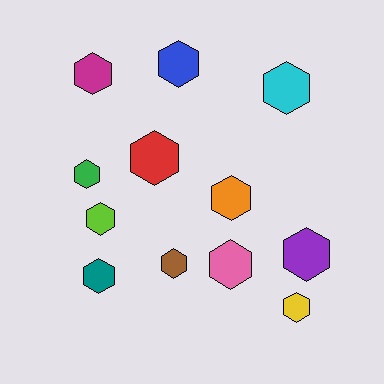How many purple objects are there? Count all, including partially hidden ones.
There is 1 purple object.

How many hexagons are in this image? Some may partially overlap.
There are 12 hexagons.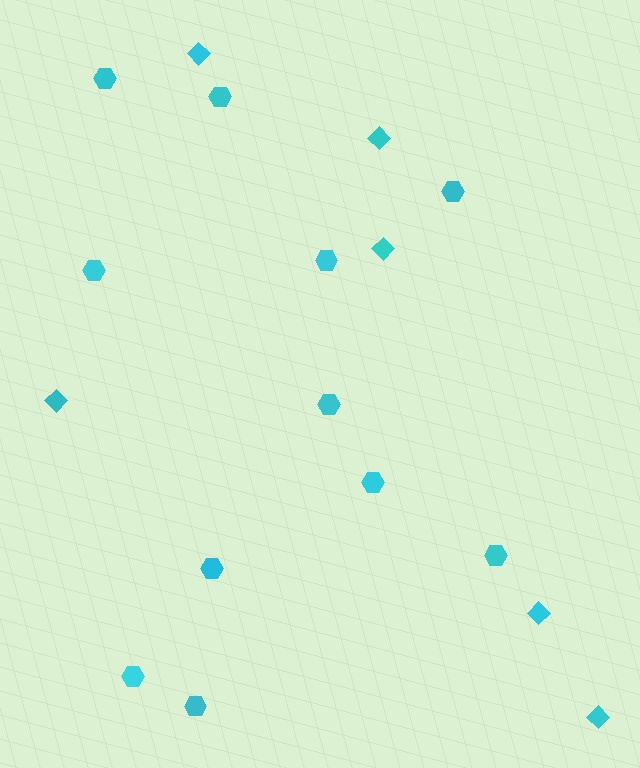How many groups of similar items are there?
There are 2 groups: one group of diamonds (6) and one group of hexagons (11).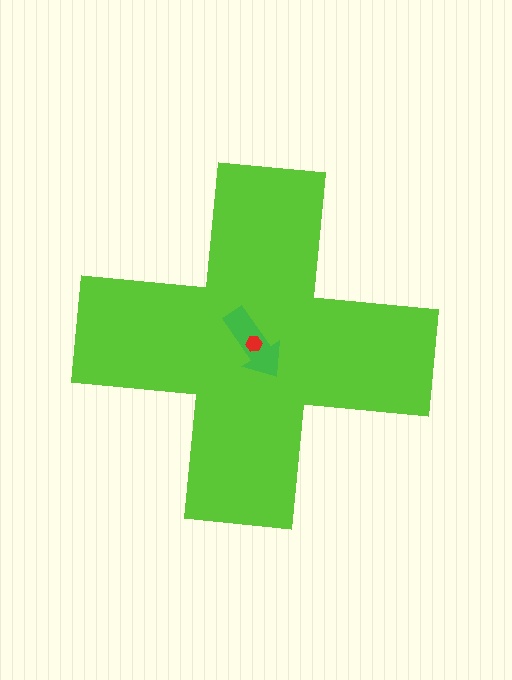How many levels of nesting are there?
3.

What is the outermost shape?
The lime cross.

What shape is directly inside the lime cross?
The green arrow.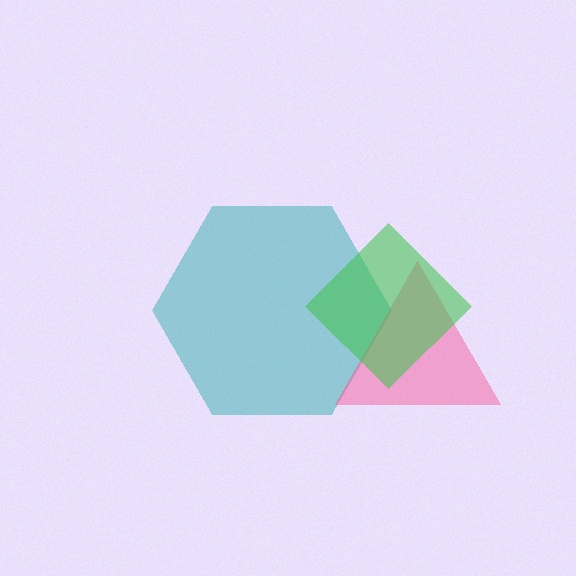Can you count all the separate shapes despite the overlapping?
Yes, there are 3 separate shapes.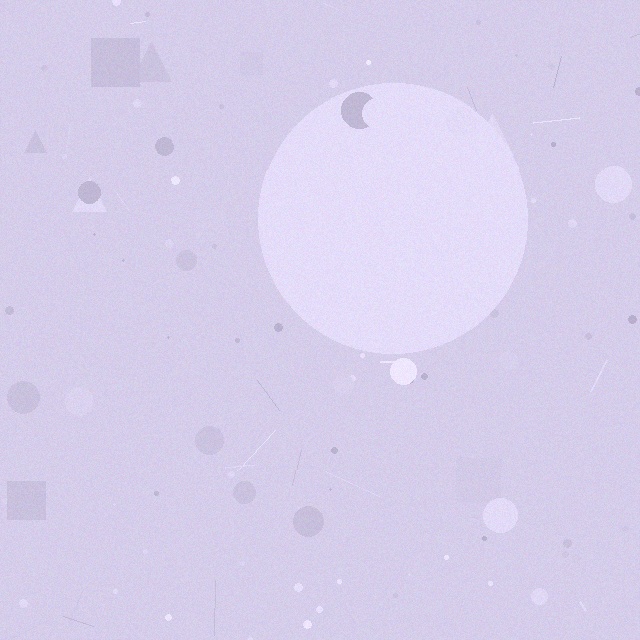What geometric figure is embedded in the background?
A circle is embedded in the background.